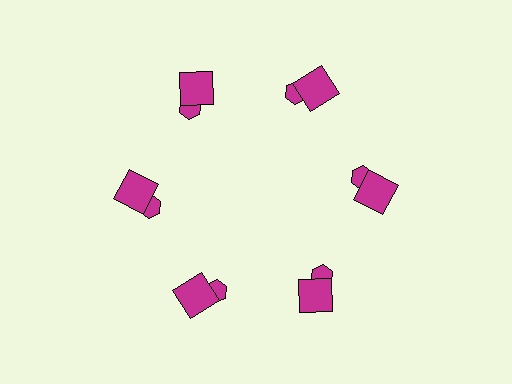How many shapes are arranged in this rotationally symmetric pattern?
There are 12 shapes, arranged in 6 groups of 2.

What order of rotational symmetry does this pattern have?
This pattern has 6-fold rotational symmetry.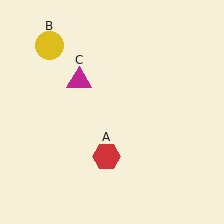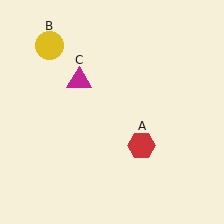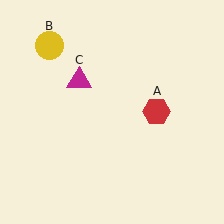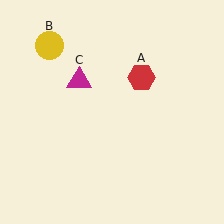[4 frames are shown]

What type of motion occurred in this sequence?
The red hexagon (object A) rotated counterclockwise around the center of the scene.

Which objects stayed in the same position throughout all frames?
Yellow circle (object B) and magenta triangle (object C) remained stationary.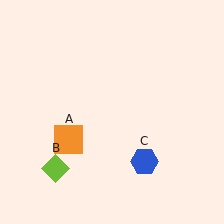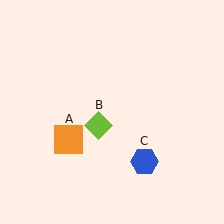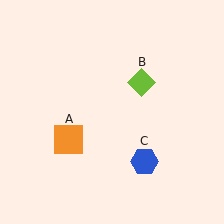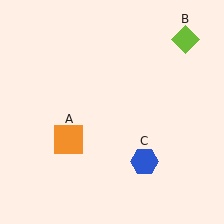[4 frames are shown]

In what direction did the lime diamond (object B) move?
The lime diamond (object B) moved up and to the right.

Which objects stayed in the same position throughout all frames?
Orange square (object A) and blue hexagon (object C) remained stationary.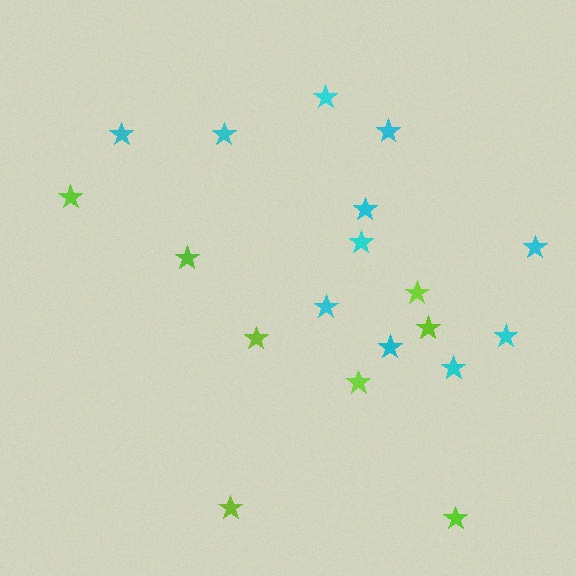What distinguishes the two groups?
There are 2 groups: one group of cyan stars (11) and one group of lime stars (8).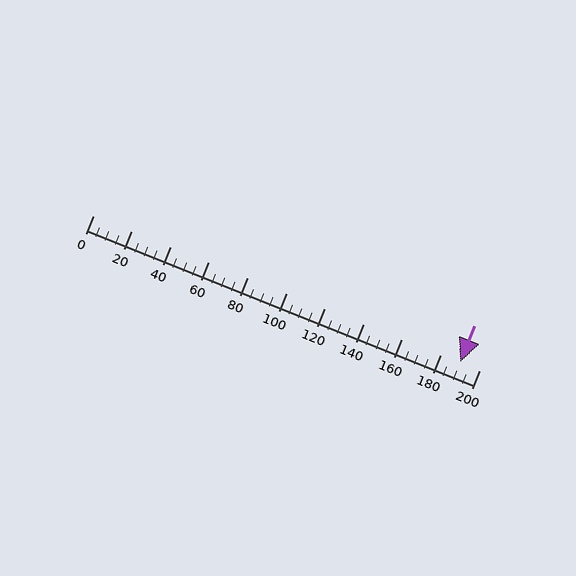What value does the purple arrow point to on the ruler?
The purple arrow points to approximately 190.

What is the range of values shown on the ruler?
The ruler shows values from 0 to 200.